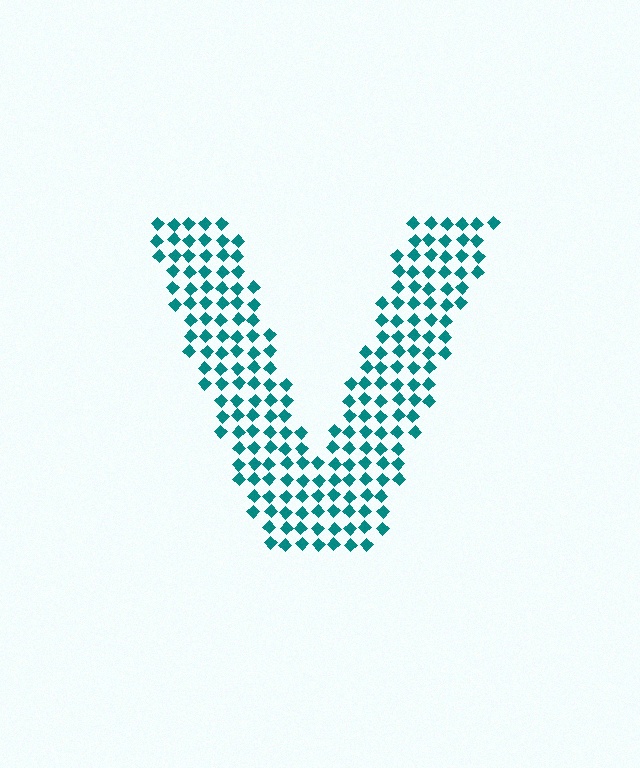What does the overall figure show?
The overall figure shows the letter V.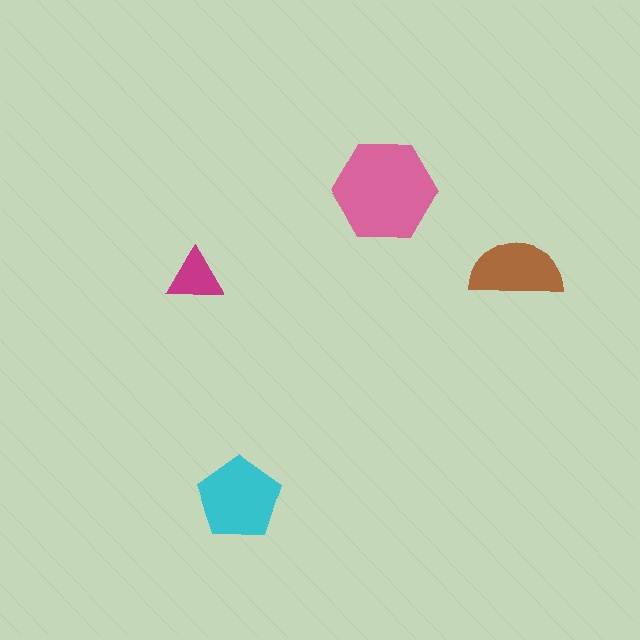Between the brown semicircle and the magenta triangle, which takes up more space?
The brown semicircle.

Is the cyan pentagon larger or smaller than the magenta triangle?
Larger.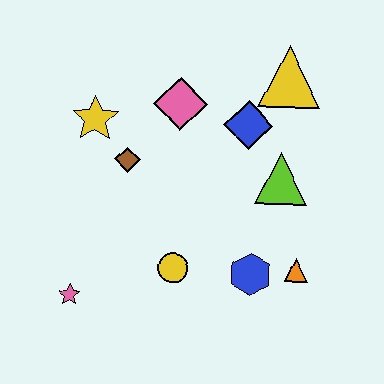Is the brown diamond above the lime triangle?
Yes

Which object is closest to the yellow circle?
The blue hexagon is closest to the yellow circle.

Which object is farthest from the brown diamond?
The orange triangle is farthest from the brown diamond.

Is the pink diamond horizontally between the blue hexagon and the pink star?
Yes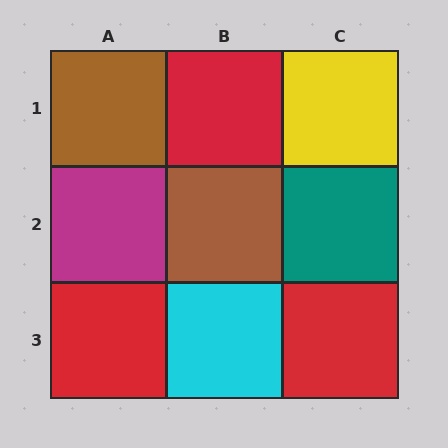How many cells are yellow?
1 cell is yellow.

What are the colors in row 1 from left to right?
Brown, red, yellow.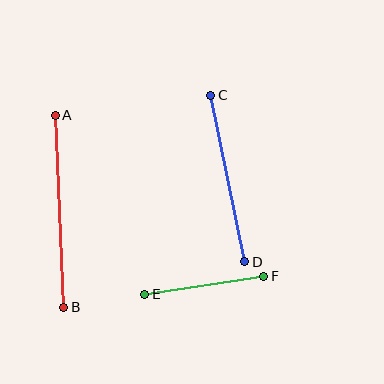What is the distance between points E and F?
The distance is approximately 120 pixels.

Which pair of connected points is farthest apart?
Points A and B are farthest apart.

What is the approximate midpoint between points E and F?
The midpoint is at approximately (204, 285) pixels.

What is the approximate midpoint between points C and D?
The midpoint is at approximately (228, 179) pixels.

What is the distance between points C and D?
The distance is approximately 169 pixels.